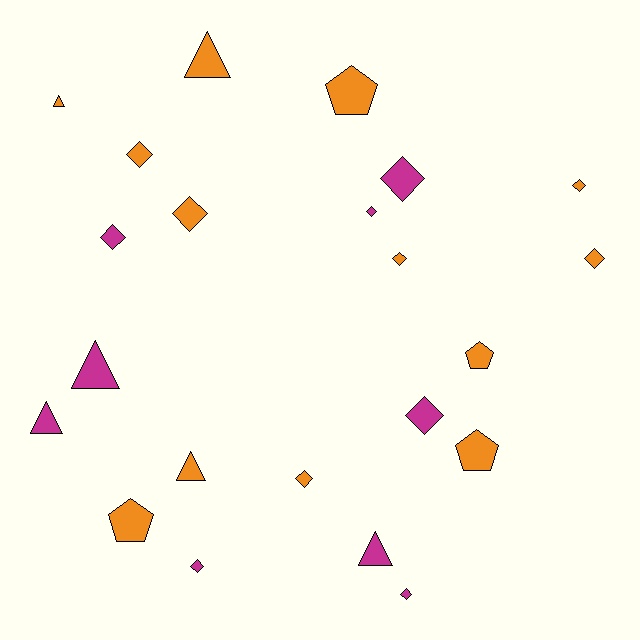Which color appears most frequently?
Orange, with 13 objects.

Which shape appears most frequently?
Diamond, with 12 objects.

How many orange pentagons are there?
There are 4 orange pentagons.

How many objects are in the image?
There are 22 objects.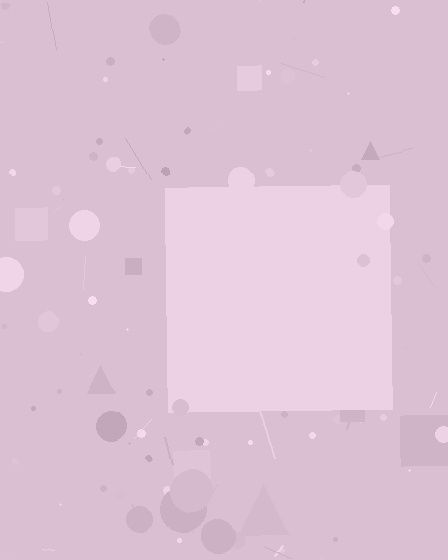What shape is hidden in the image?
A square is hidden in the image.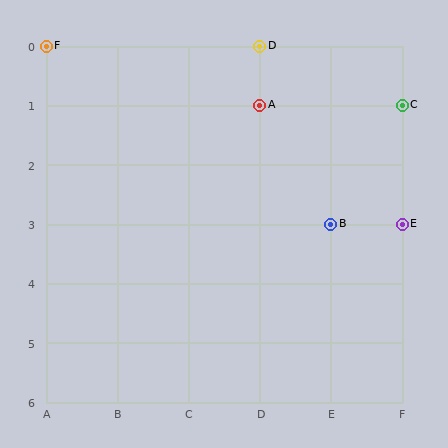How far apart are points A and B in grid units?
Points A and B are 1 column and 2 rows apart (about 2.2 grid units diagonally).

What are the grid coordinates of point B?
Point B is at grid coordinates (E, 3).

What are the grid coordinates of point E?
Point E is at grid coordinates (F, 3).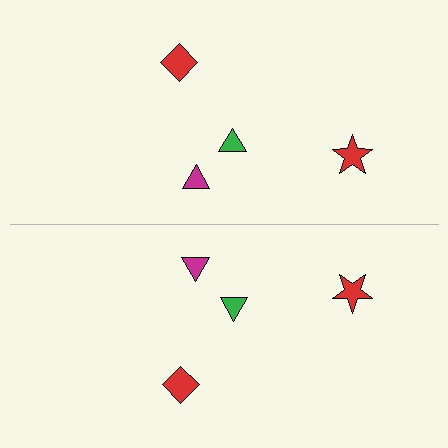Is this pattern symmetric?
Yes, this pattern has bilateral (reflection) symmetry.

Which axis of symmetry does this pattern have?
The pattern has a horizontal axis of symmetry running through the center of the image.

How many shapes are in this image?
There are 8 shapes in this image.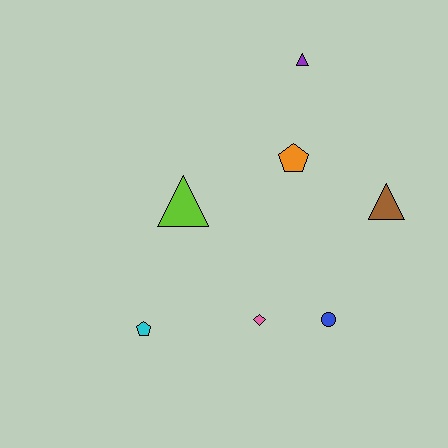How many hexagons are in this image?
There are no hexagons.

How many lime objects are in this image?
There is 1 lime object.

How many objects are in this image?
There are 7 objects.